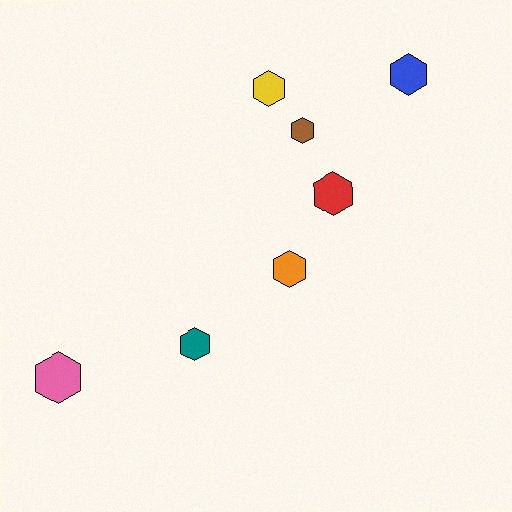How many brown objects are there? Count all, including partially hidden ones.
There is 1 brown object.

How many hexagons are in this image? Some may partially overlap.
There are 7 hexagons.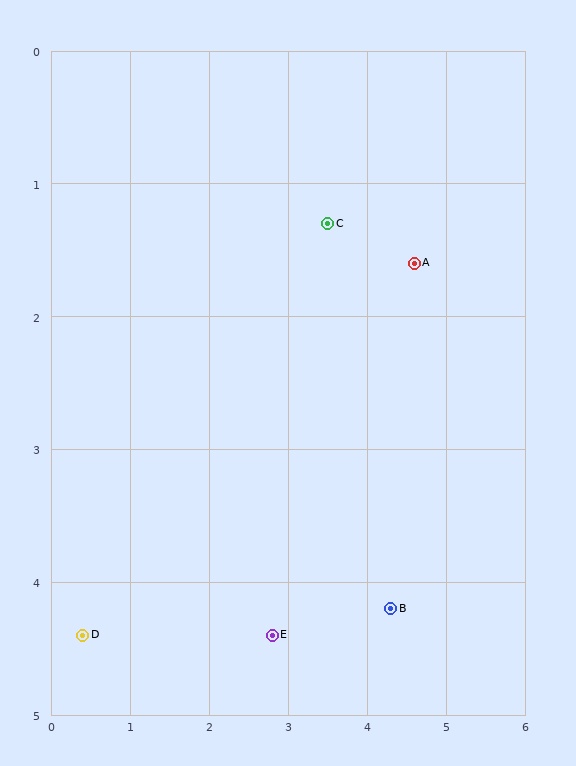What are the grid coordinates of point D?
Point D is at approximately (0.4, 4.4).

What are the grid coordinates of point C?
Point C is at approximately (3.5, 1.3).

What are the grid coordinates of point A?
Point A is at approximately (4.6, 1.6).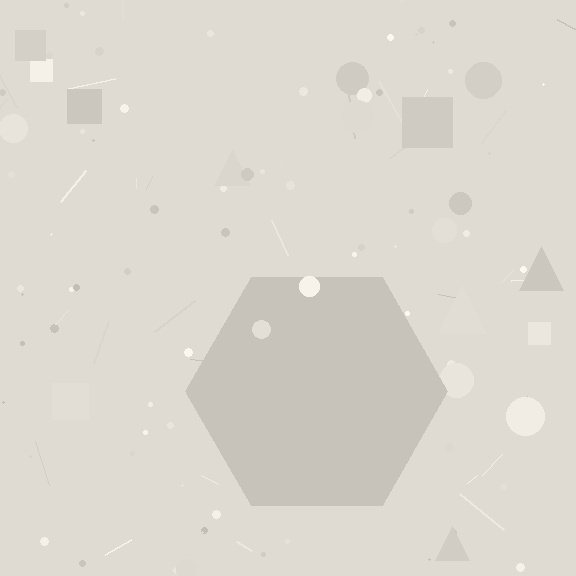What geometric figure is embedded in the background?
A hexagon is embedded in the background.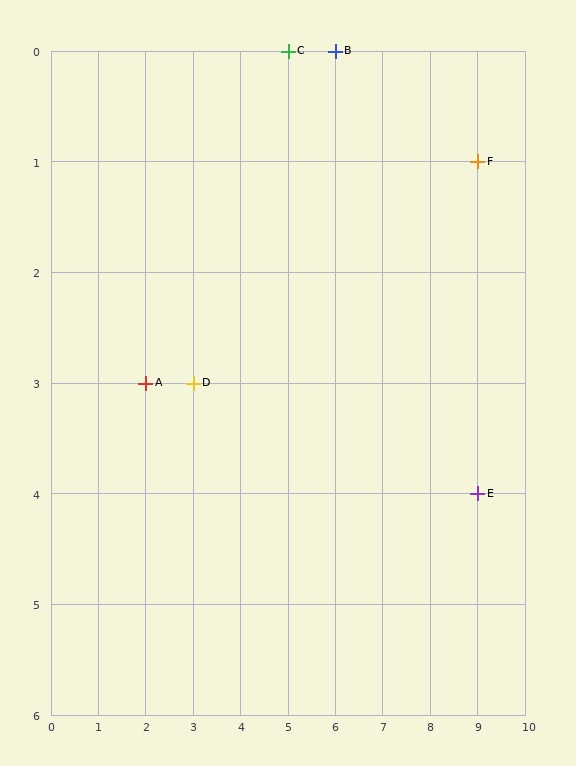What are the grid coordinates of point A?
Point A is at grid coordinates (2, 3).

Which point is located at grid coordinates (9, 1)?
Point F is at (9, 1).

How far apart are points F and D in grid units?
Points F and D are 6 columns and 2 rows apart (about 6.3 grid units diagonally).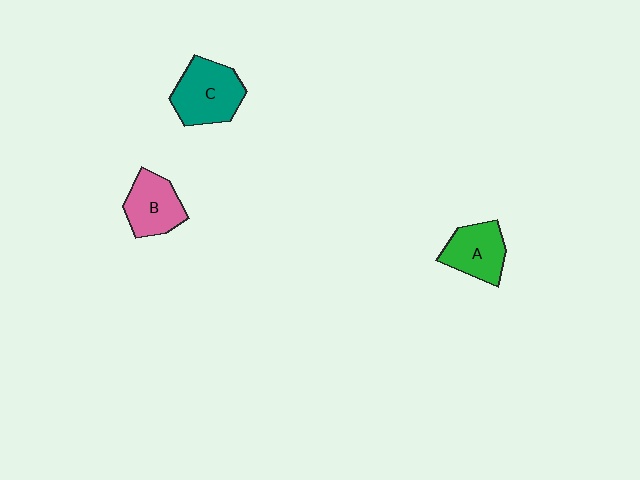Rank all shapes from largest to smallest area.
From largest to smallest: C (teal), B (pink), A (green).